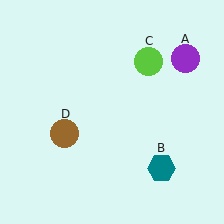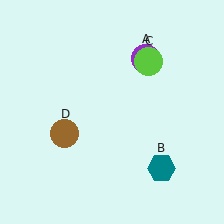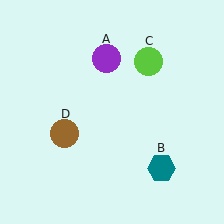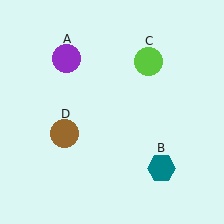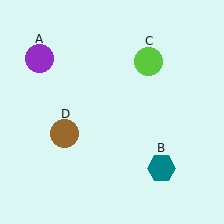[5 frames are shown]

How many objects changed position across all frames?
1 object changed position: purple circle (object A).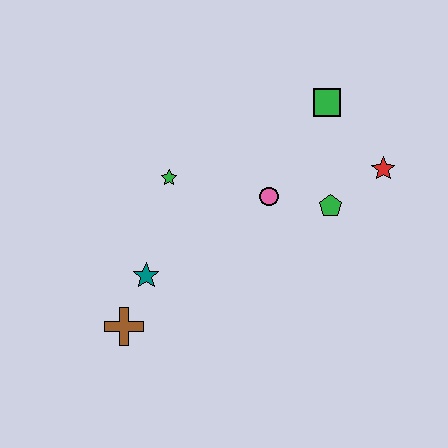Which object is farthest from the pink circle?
The brown cross is farthest from the pink circle.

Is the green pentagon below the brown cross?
No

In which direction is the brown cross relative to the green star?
The brown cross is below the green star.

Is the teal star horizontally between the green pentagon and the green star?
No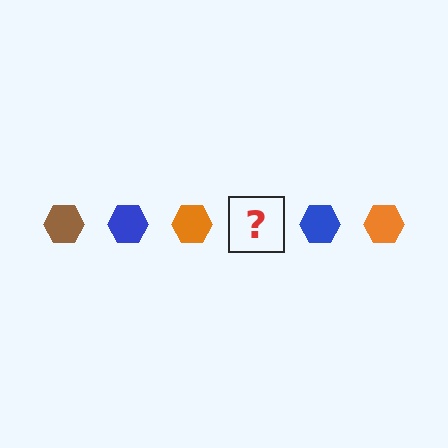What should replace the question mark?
The question mark should be replaced with a brown hexagon.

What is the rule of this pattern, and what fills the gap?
The rule is that the pattern cycles through brown, blue, orange hexagons. The gap should be filled with a brown hexagon.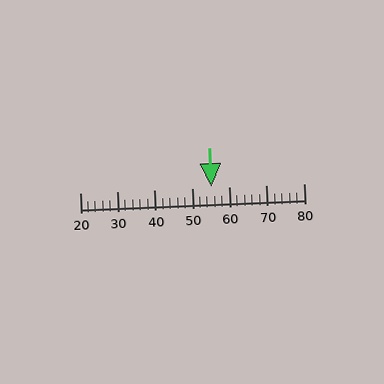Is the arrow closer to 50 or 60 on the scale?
The arrow is closer to 60.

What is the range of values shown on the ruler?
The ruler shows values from 20 to 80.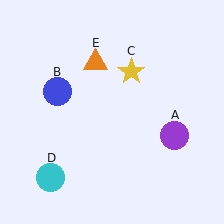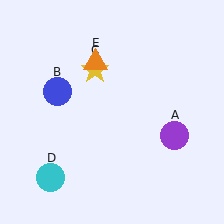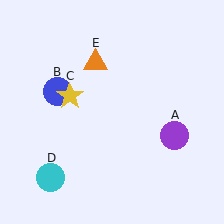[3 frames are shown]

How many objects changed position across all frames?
1 object changed position: yellow star (object C).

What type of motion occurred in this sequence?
The yellow star (object C) rotated counterclockwise around the center of the scene.